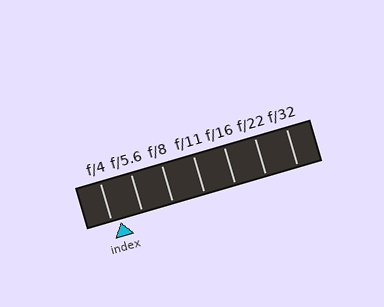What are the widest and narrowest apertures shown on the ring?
The widest aperture shown is f/4 and the narrowest is f/32.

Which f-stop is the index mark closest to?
The index mark is closest to f/4.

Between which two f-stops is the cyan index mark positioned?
The index mark is between f/4 and f/5.6.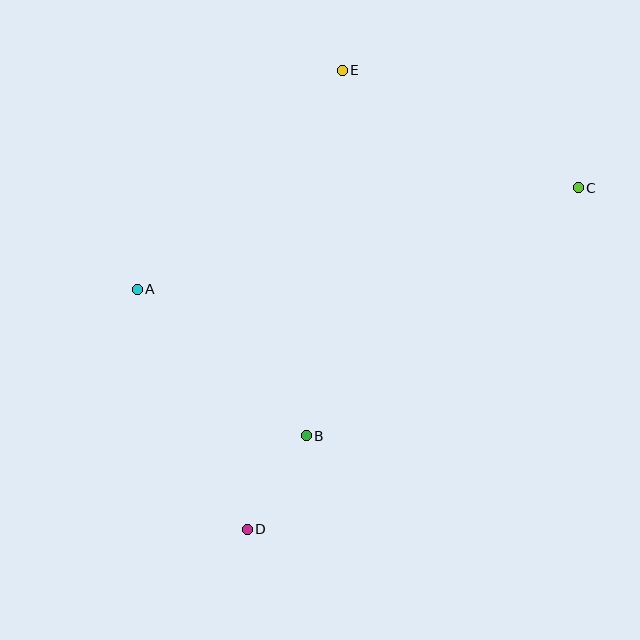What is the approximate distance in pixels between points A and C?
The distance between A and C is approximately 452 pixels.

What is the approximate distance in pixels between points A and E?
The distance between A and E is approximately 300 pixels.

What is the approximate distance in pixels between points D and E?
The distance between D and E is approximately 468 pixels.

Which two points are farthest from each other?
Points C and D are farthest from each other.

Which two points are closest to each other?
Points B and D are closest to each other.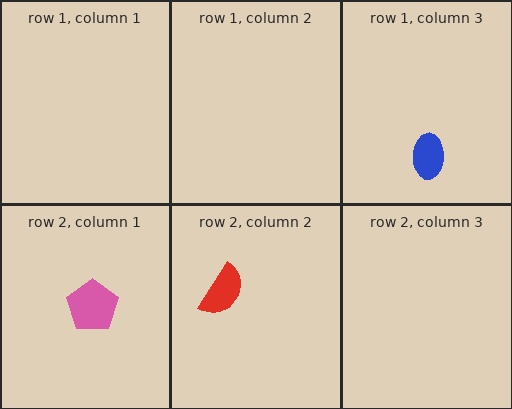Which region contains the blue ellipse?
The row 1, column 3 region.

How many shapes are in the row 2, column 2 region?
1.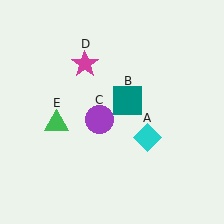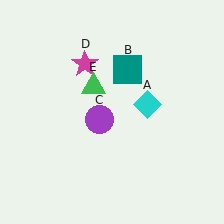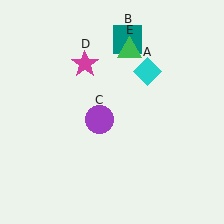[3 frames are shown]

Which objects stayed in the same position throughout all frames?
Purple circle (object C) and magenta star (object D) remained stationary.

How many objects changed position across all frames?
3 objects changed position: cyan diamond (object A), teal square (object B), green triangle (object E).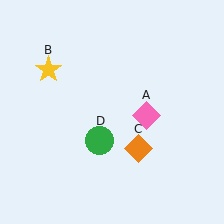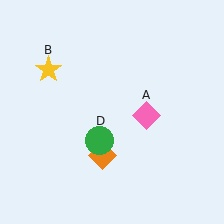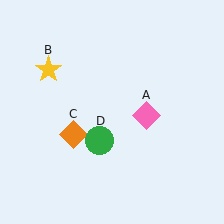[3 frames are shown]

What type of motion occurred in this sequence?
The orange diamond (object C) rotated clockwise around the center of the scene.